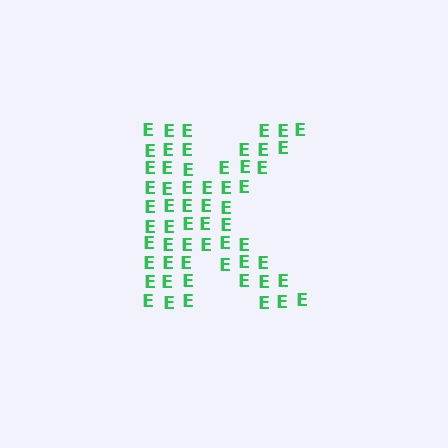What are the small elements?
The small elements are letter E's.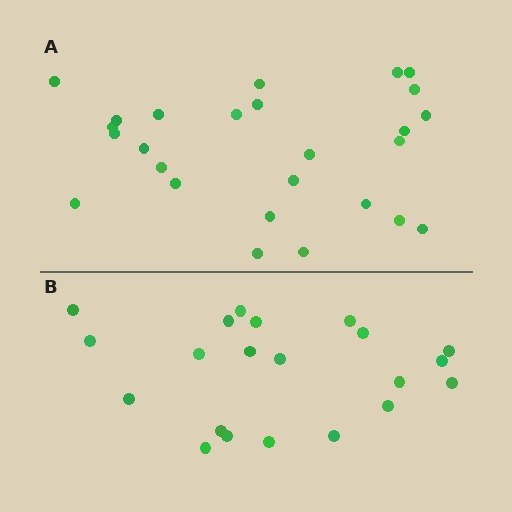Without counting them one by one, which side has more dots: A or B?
Region A (the top region) has more dots.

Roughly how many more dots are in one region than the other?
Region A has about 5 more dots than region B.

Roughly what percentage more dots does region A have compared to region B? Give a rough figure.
About 25% more.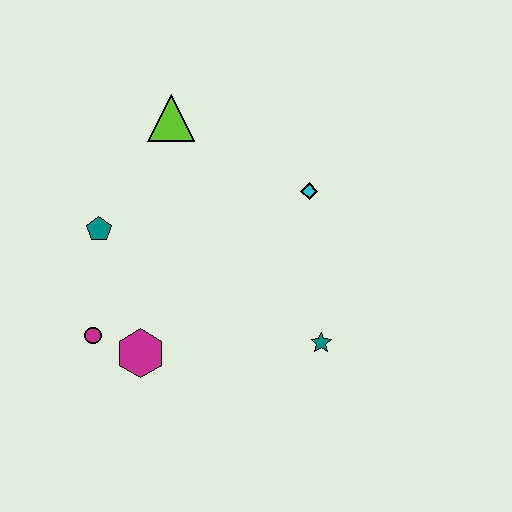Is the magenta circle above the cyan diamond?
No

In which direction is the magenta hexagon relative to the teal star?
The magenta hexagon is to the left of the teal star.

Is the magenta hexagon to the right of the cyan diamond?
No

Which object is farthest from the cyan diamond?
The magenta circle is farthest from the cyan diamond.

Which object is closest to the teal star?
The cyan diamond is closest to the teal star.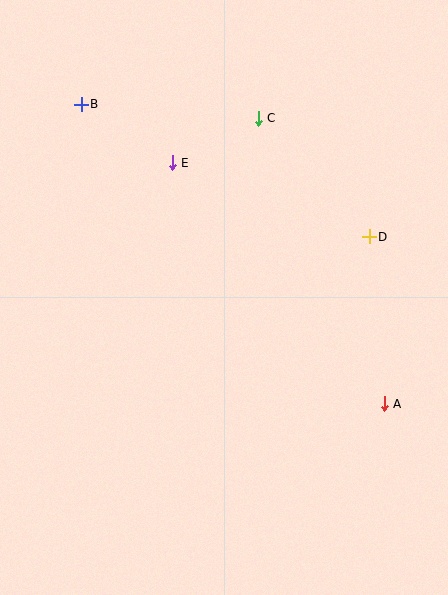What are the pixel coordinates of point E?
Point E is at (172, 163).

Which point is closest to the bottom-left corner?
Point A is closest to the bottom-left corner.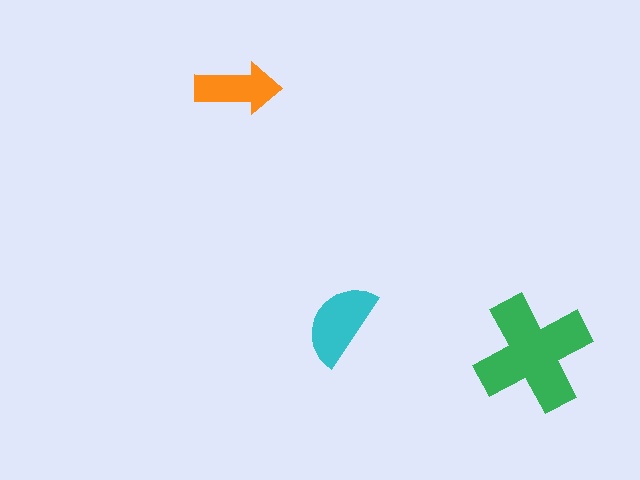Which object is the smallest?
The orange arrow.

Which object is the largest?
The green cross.